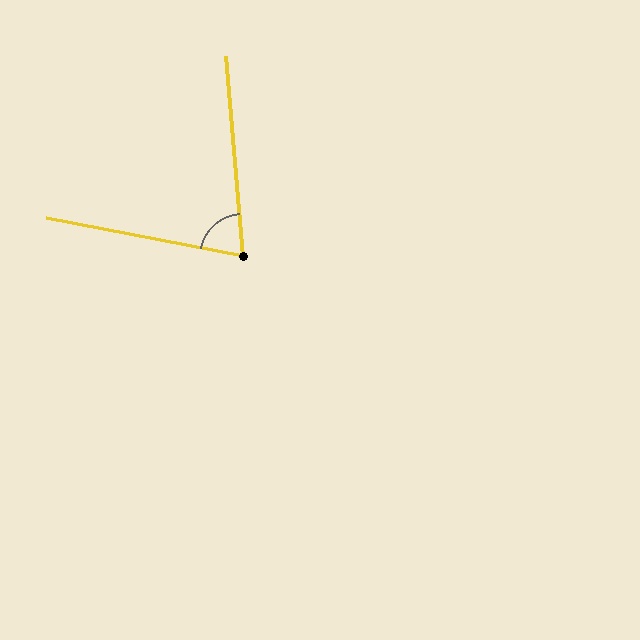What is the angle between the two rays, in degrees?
Approximately 74 degrees.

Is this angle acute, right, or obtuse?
It is acute.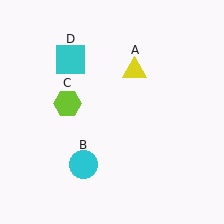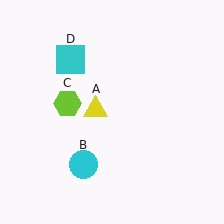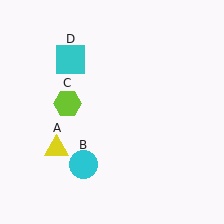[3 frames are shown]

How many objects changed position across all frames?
1 object changed position: yellow triangle (object A).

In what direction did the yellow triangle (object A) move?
The yellow triangle (object A) moved down and to the left.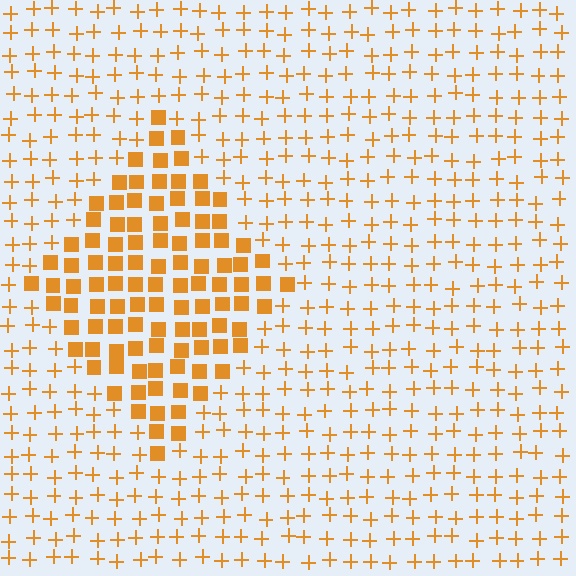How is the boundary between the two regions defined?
The boundary is defined by a change in element shape: squares inside vs. plus signs outside. All elements share the same color and spacing.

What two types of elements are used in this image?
The image uses squares inside the diamond region and plus signs outside it.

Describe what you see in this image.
The image is filled with small orange elements arranged in a uniform grid. A diamond-shaped region contains squares, while the surrounding area contains plus signs. The boundary is defined purely by the change in element shape.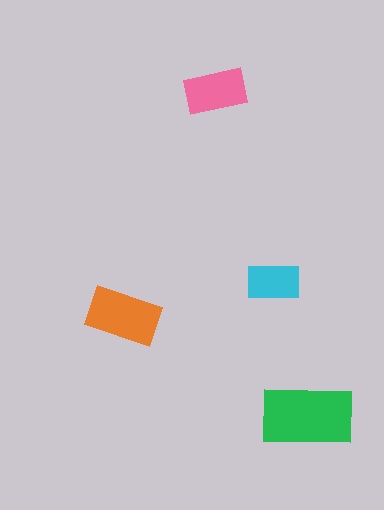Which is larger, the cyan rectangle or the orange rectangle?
The orange one.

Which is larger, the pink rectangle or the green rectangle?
The green one.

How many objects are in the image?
There are 4 objects in the image.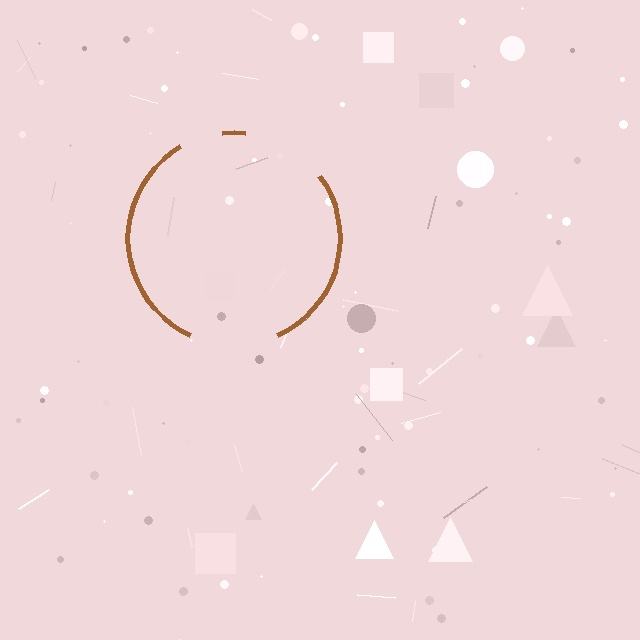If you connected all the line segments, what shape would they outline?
They would outline a circle.